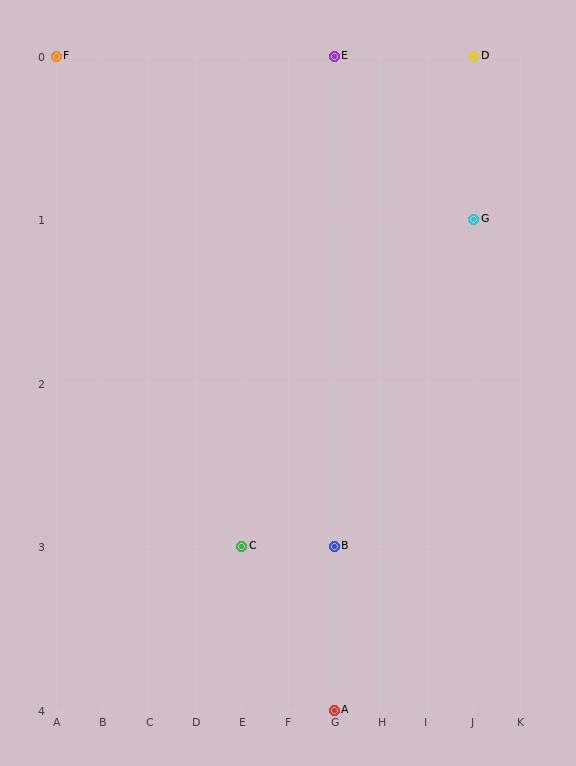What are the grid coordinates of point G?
Point G is at grid coordinates (J, 1).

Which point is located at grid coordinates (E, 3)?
Point C is at (E, 3).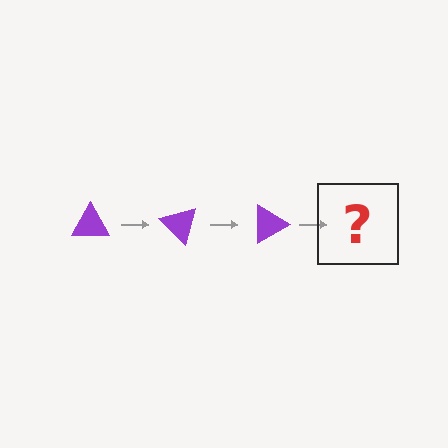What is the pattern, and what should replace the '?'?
The pattern is that the triangle rotates 45 degrees each step. The '?' should be a purple triangle rotated 135 degrees.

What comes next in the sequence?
The next element should be a purple triangle rotated 135 degrees.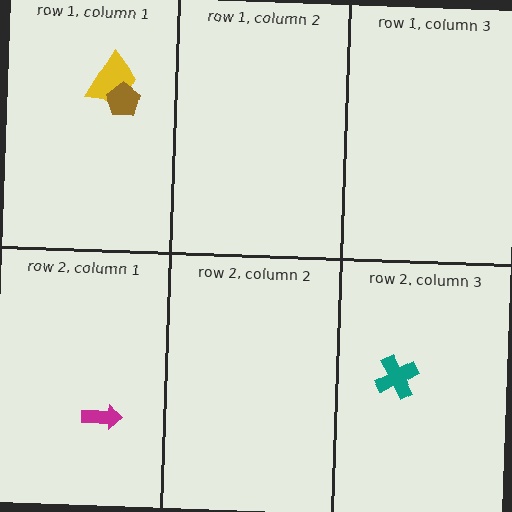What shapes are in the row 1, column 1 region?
The yellow trapezoid, the brown pentagon.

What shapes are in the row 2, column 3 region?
The teal cross.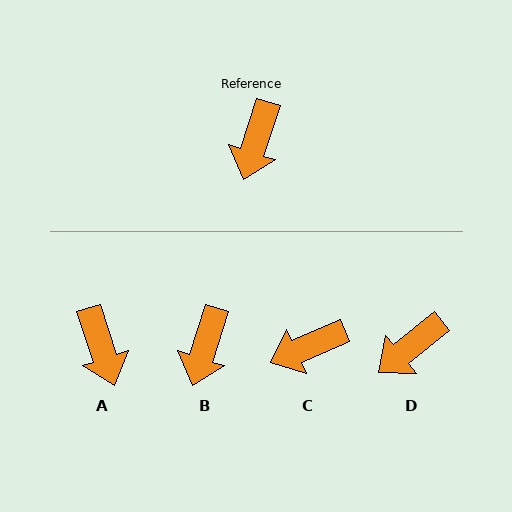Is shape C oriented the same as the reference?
No, it is off by about 49 degrees.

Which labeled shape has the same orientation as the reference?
B.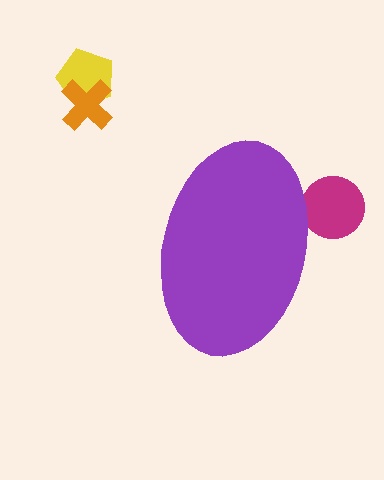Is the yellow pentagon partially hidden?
No, the yellow pentagon is fully visible.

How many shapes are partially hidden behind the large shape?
1 shape is partially hidden.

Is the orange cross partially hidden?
No, the orange cross is fully visible.